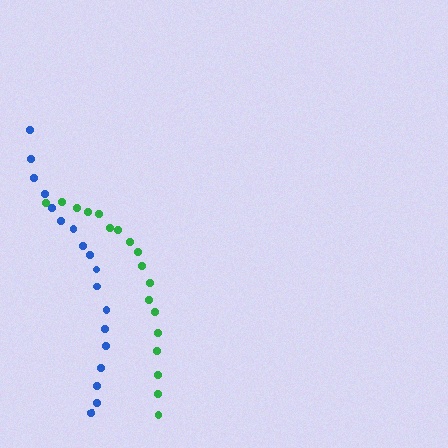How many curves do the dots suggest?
There are 2 distinct paths.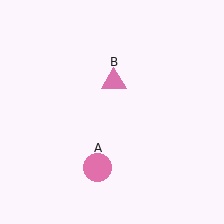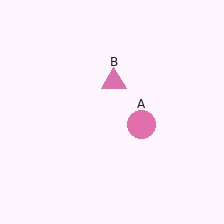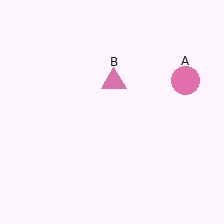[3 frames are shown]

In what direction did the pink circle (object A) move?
The pink circle (object A) moved up and to the right.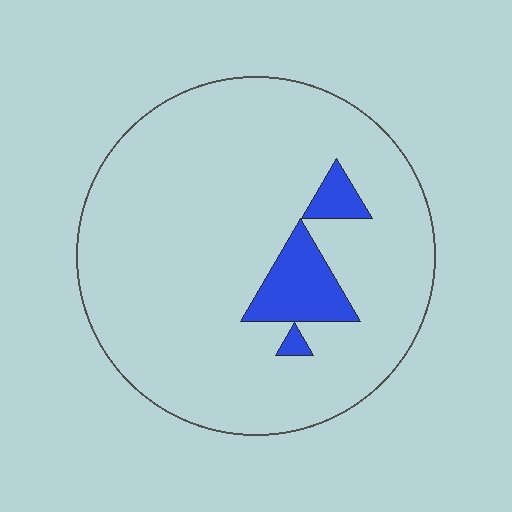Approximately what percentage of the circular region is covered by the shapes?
Approximately 10%.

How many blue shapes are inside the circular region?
3.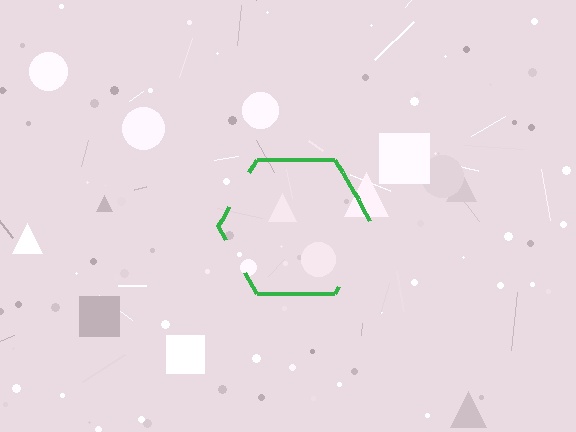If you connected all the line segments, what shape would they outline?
They would outline a hexagon.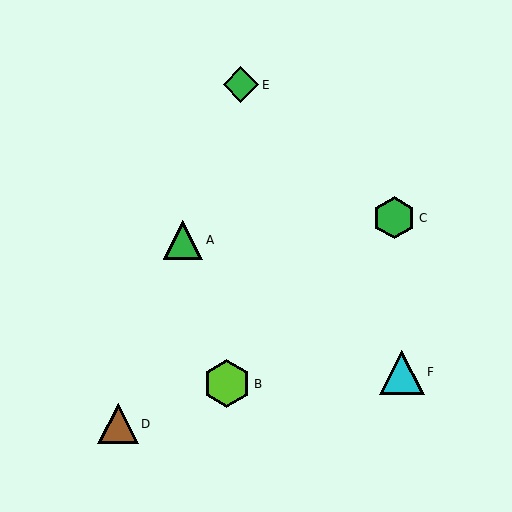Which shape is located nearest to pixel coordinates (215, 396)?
The lime hexagon (labeled B) at (227, 384) is nearest to that location.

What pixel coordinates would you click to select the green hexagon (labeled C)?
Click at (394, 218) to select the green hexagon C.